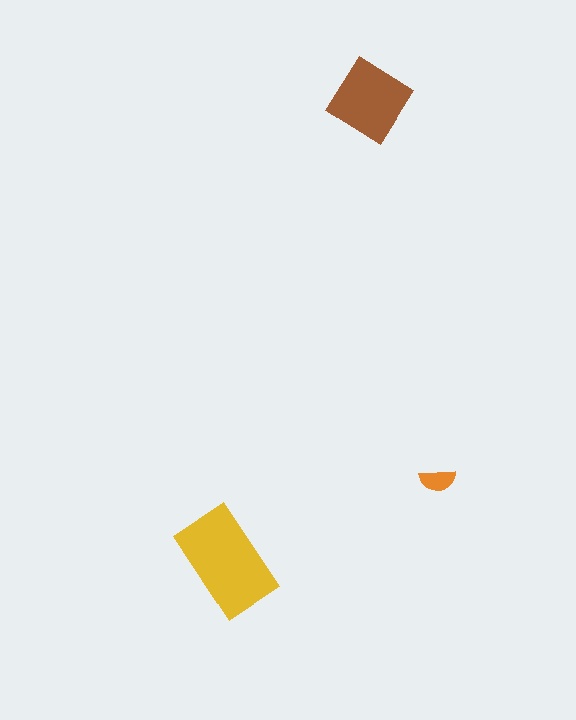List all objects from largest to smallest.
The yellow rectangle, the brown diamond, the orange semicircle.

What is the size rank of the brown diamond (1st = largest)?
2nd.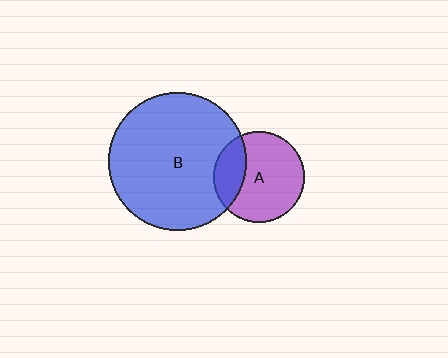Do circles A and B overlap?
Yes.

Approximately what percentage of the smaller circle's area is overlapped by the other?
Approximately 25%.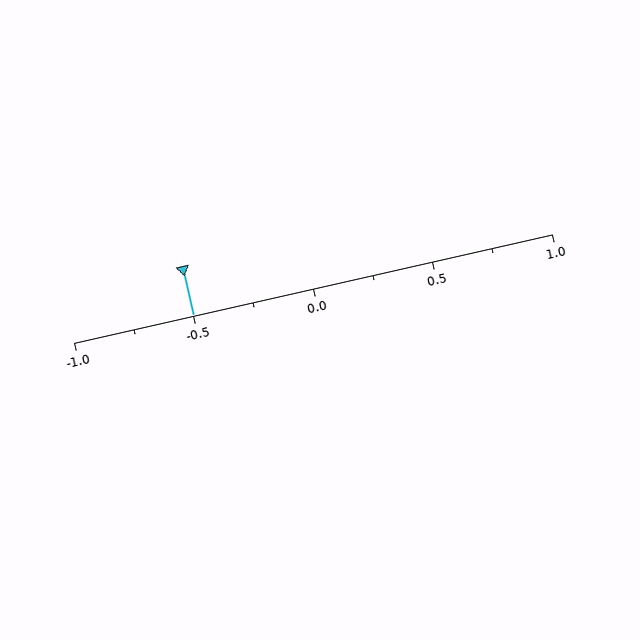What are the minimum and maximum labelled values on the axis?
The axis runs from -1.0 to 1.0.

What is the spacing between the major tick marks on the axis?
The major ticks are spaced 0.5 apart.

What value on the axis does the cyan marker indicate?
The marker indicates approximately -0.5.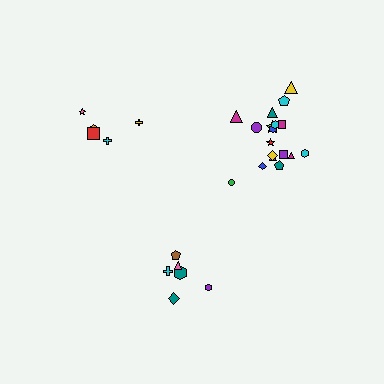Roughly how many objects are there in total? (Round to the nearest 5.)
Roughly 30 objects in total.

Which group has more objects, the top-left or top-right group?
The top-right group.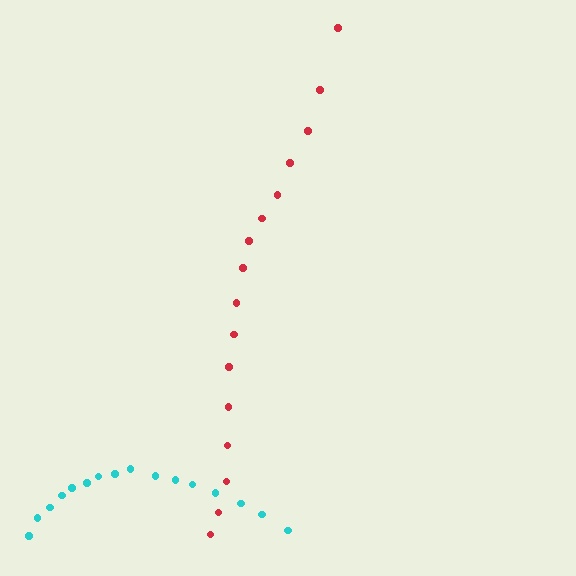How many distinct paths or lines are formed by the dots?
There are 2 distinct paths.